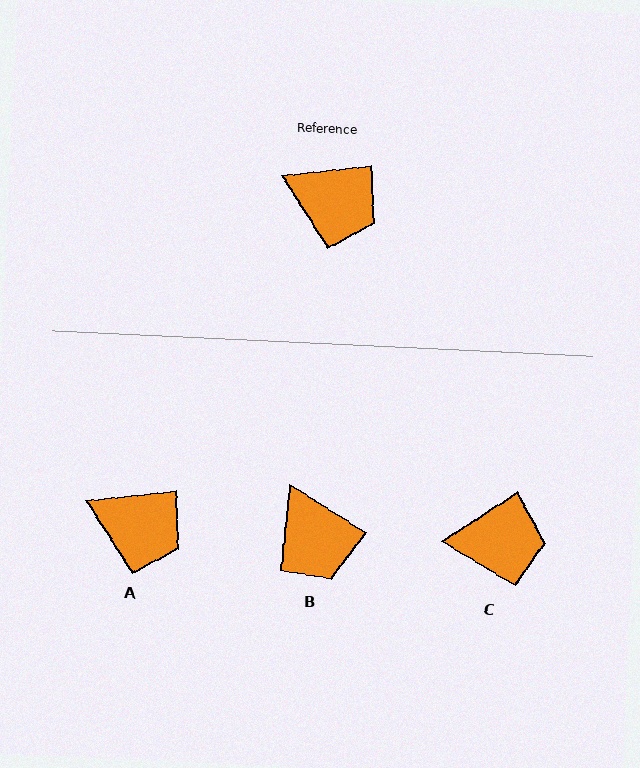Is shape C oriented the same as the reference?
No, it is off by about 27 degrees.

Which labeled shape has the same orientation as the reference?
A.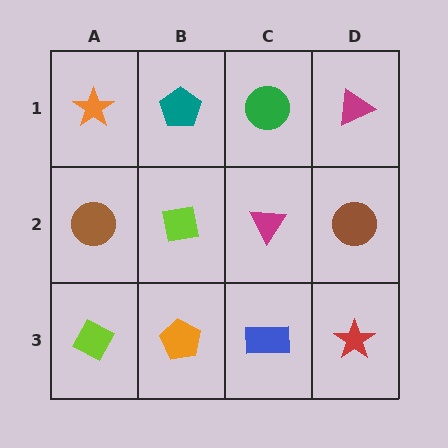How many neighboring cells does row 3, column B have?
3.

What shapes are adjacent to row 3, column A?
A brown circle (row 2, column A), an orange pentagon (row 3, column B).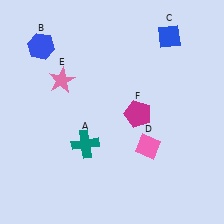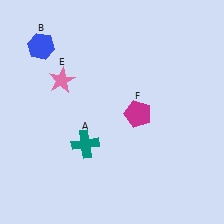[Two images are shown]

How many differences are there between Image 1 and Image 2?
There are 2 differences between the two images.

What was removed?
The blue diamond (C), the pink diamond (D) were removed in Image 2.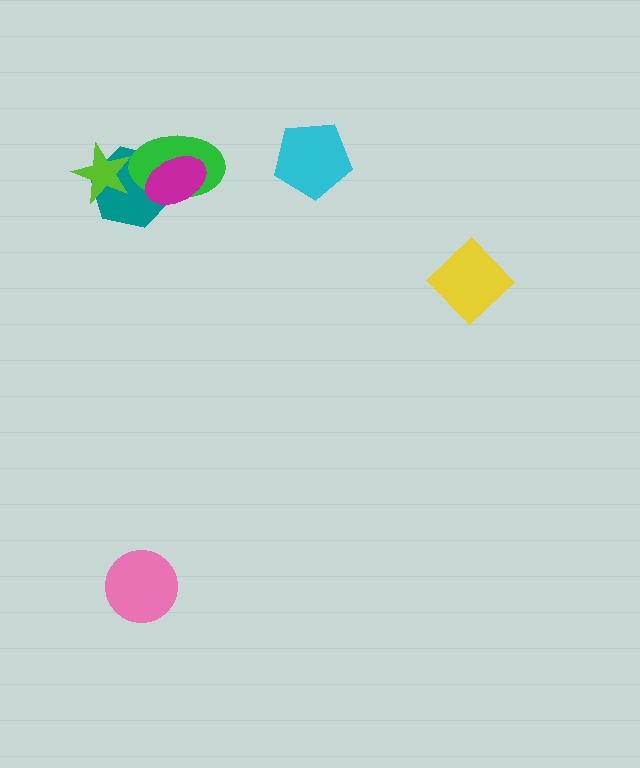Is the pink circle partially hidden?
No, no other shape covers it.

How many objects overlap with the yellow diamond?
0 objects overlap with the yellow diamond.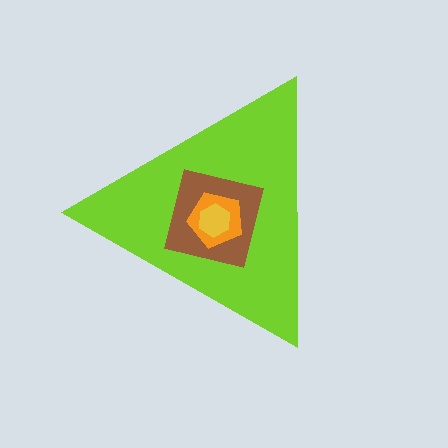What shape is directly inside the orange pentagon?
The yellow hexagon.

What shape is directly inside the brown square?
The orange pentagon.